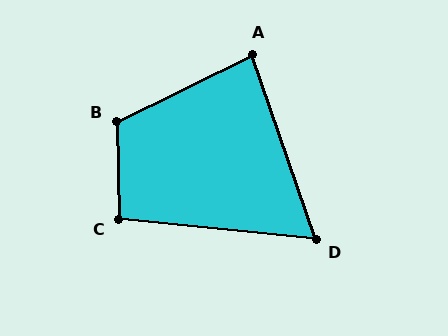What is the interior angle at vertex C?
Approximately 97 degrees (obtuse).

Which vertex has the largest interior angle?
B, at approximately 115 degrees.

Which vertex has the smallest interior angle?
D, at approximately 65 degrees.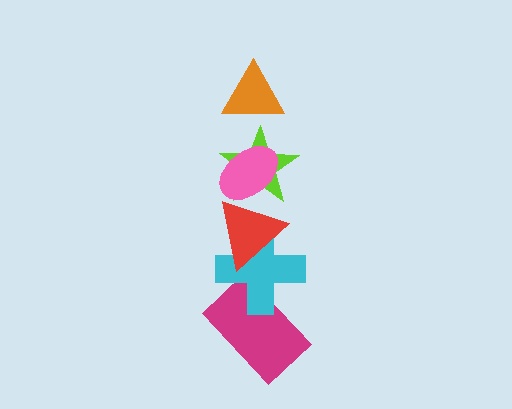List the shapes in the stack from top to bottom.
From top to bottom: the orange triangle, the pink ellipse, the lime star, the red triangle, the cyan cross, the magenta rectangle.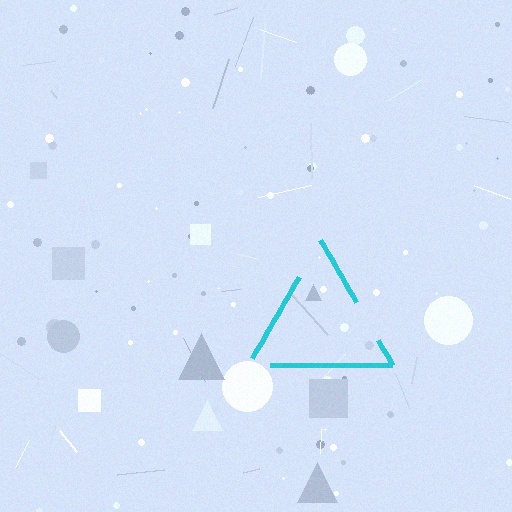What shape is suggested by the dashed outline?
The dashed outline suggests a triangle.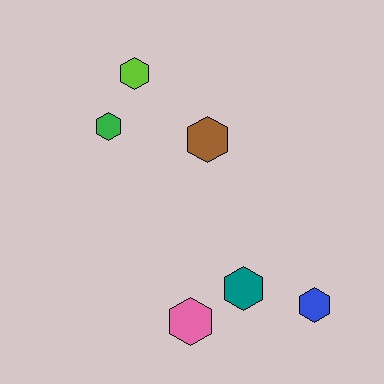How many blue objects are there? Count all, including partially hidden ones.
There is 1 blue object.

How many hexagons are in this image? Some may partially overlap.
There are 6 hexagons.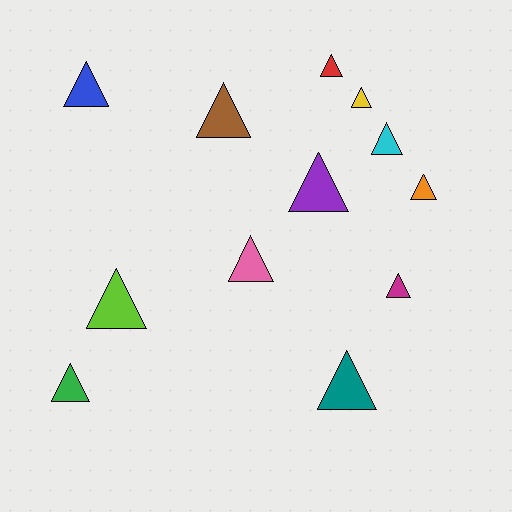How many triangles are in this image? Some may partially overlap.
There are 12 triangles.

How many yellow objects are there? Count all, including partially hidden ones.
There is 1 yellow object.